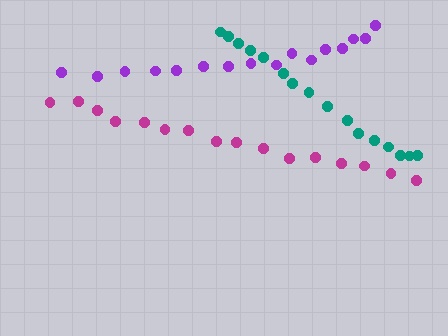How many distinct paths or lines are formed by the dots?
There are 3 distinct paths.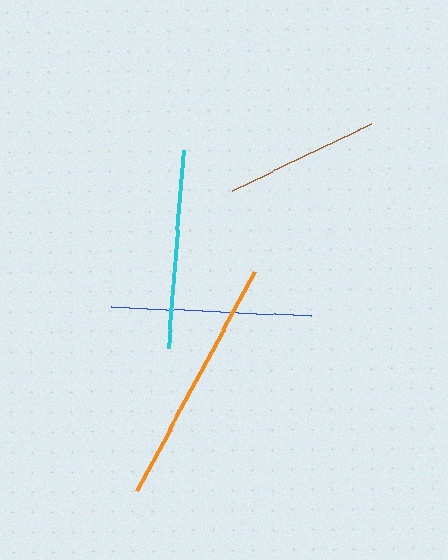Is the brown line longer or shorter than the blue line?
The blue line is longer than the brown line.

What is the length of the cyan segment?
The cyan segment is approximately 198 pixels long.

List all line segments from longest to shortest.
From longest to shortest: orange, blue, cyan, brown.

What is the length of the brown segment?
The brown segment is approximately 154 pixels long.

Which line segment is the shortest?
The brown line is the shortest at approximately 154 pixels.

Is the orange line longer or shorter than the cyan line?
The orange line is longer than the cyan line.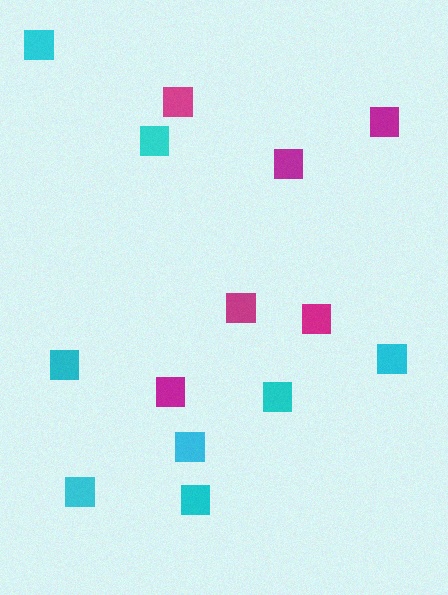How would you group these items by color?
There are 2 groups: one group of cyan squares (8) and one group of magenta squares (6).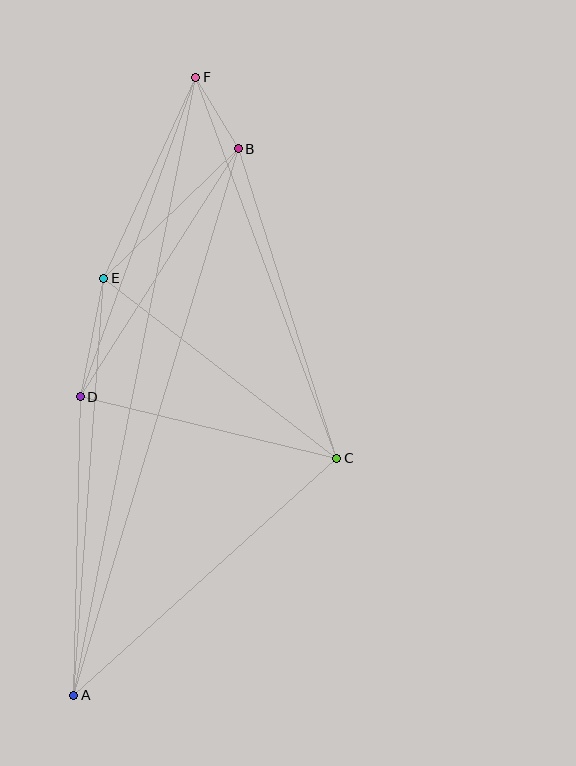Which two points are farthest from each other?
Points A and F are farthest from each other.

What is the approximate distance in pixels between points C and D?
The distance between C and D is approximately 263 pixels.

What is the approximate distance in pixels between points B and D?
The distance between B and D is approximately 294 pixels.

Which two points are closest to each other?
Points B and F are closest to each other.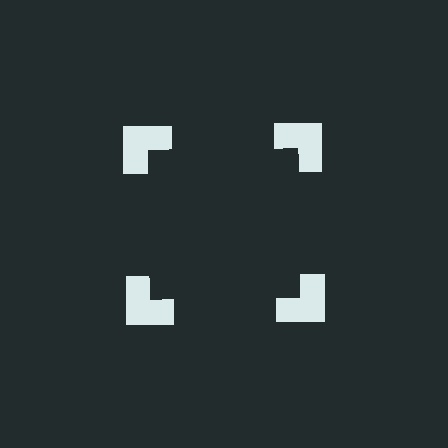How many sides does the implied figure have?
4 sides.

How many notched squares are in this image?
There are 4 — one at each vertex of the illusory square.